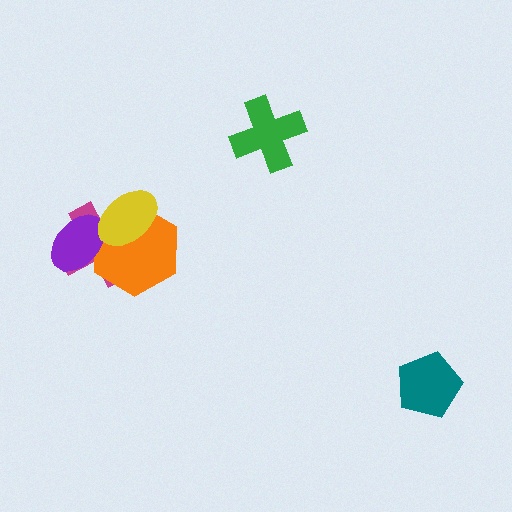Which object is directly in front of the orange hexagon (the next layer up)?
The purple ellipse is directly in front of the orange hexagon.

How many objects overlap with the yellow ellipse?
3 objects overlap with the yellow ellipse.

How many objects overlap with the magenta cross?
3 objects overlap with the magenta cross.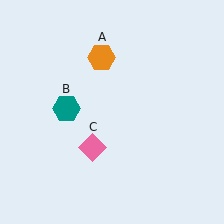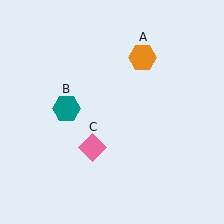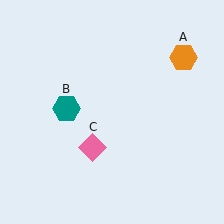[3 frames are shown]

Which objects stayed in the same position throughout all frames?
Teal hexagon (object B) and pink diamond (object C) remained stationary.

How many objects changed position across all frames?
1 object changed position: orange hexagon (object A).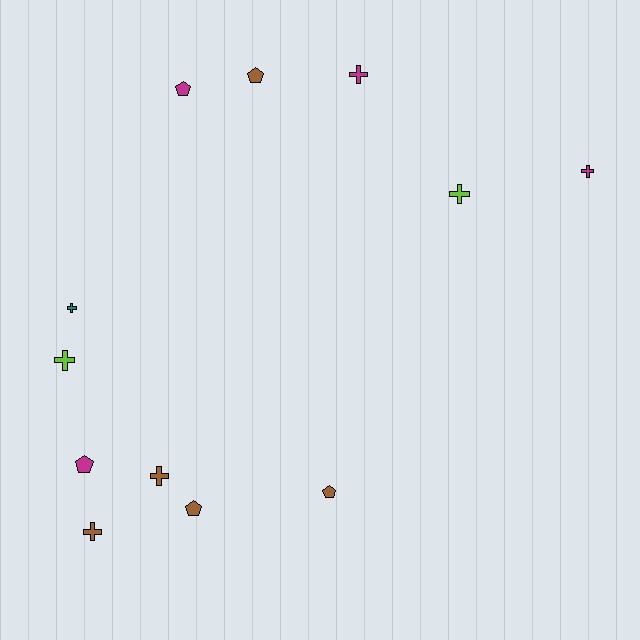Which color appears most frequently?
Brown, with 5 objects.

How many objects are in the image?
There are 12 objects.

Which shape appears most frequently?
Cross, with 7 objects.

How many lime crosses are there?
There are 2 lime crosses.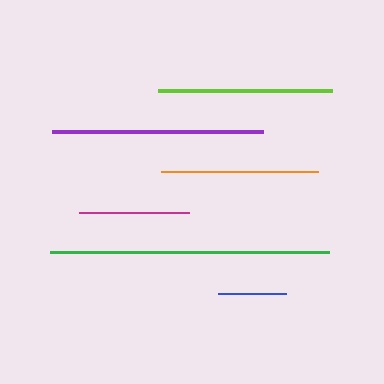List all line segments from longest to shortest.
From longest to shortest: green, purple, lime, orange, magenta, blue.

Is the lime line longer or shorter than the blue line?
The lime line is longer than the blue line.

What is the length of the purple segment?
The purple segment is approximately 211 pixels long.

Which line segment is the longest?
The green line is the longest at approximately 279 pixels.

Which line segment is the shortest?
The blue line is the shortest at approximately 68 pixels.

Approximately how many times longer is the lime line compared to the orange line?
The lime line is approximately 1.1 times the length of the orange line.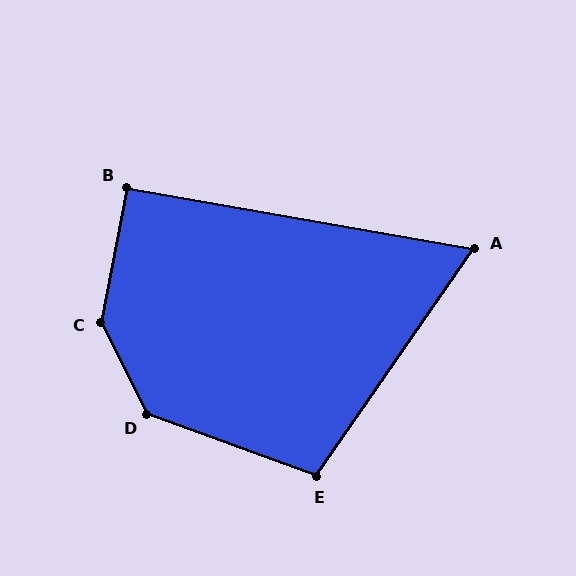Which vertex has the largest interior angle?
C, at approximately 143 degrees.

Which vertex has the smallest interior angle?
A, at approximately 65 degrees.